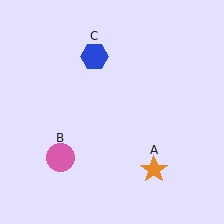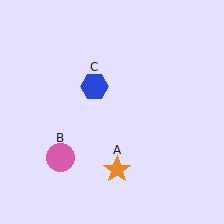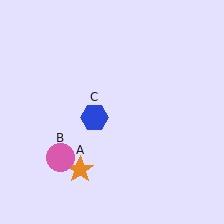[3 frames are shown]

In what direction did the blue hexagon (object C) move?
The blue hexagon (object C) moved down.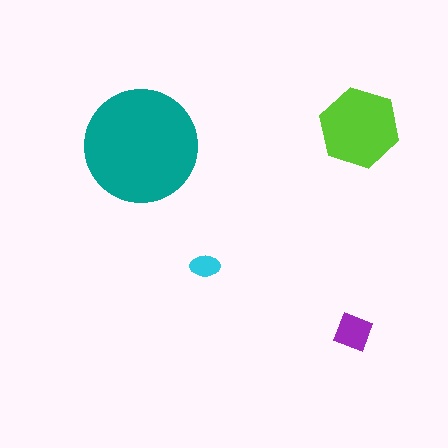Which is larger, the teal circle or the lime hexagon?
The teal circle.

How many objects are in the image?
There are 4 objects in the image.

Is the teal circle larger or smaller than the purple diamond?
Larger.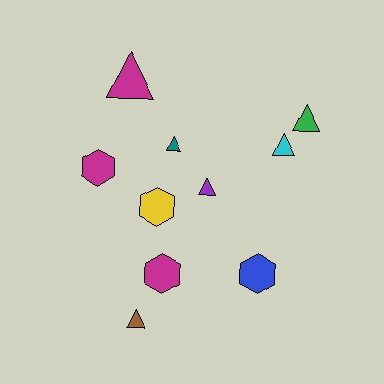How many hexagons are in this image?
There are 4 hexagons.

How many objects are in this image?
There are 10 objects.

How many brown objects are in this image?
There is 1 brown object.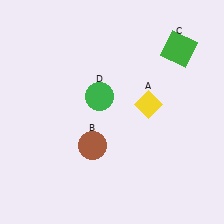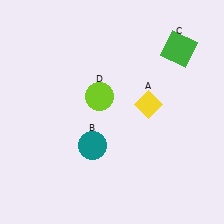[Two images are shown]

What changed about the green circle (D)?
In Image 1, D is green. In Image 2, it changed to lime.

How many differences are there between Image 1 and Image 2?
There are 2 differences between the two images.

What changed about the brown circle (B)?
In Image 1, B is brown. In Image 2, it changed to teal.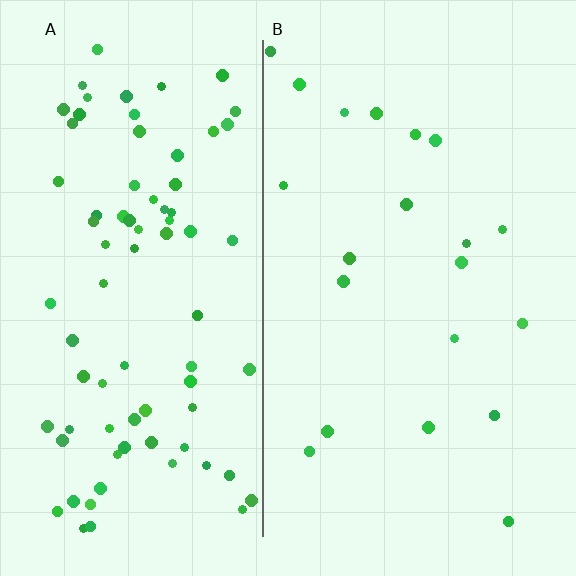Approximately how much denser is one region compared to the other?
Approximately 4.0× — region A over region B.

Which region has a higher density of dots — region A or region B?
A (the left).